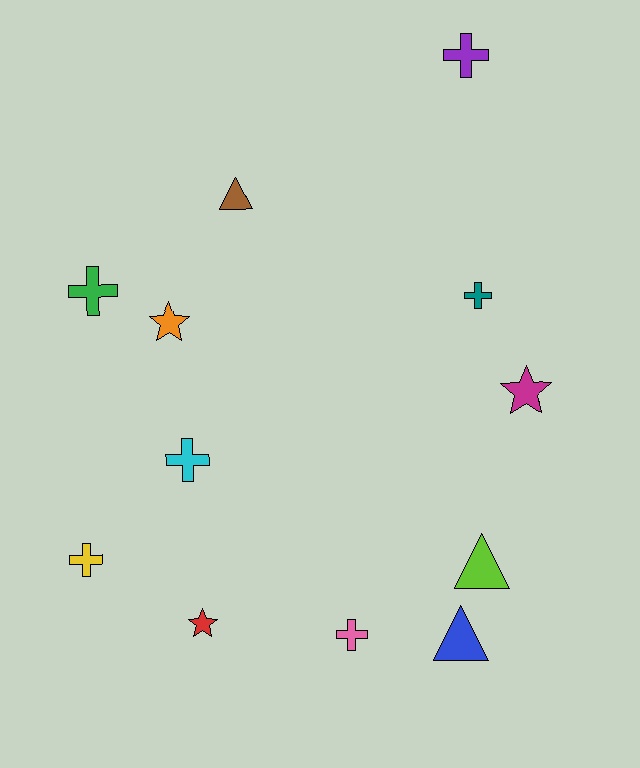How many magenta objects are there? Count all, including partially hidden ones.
There is 1 magenta object.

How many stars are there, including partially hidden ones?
There are 3 stars.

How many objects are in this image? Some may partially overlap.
There are 12 objects.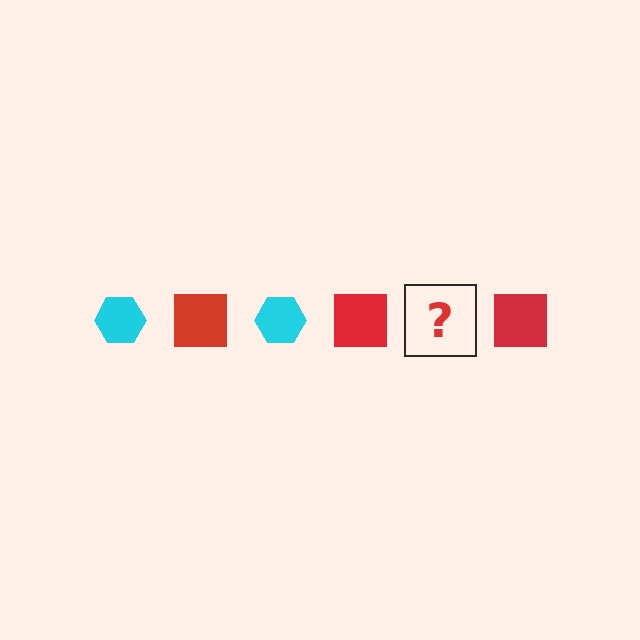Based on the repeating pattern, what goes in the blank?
The blank should be a cyan hexagon.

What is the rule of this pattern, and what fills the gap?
The rule is that the pattern alternates between cyan hexagon and red square. The gap should be filled with a cyan hexagon.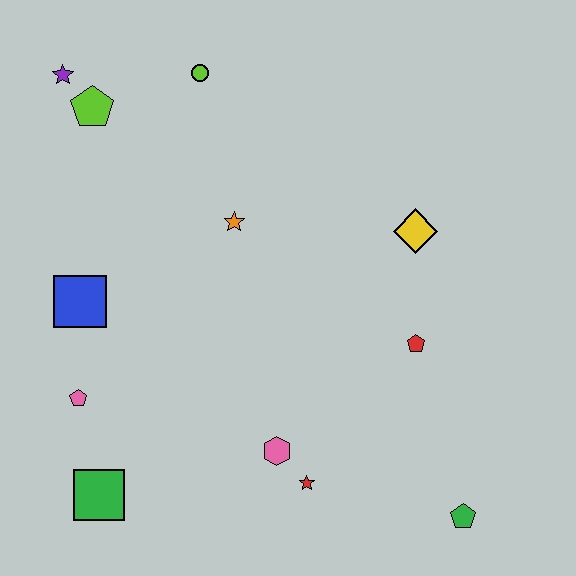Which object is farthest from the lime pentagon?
The green pentagon is farthest from the lime pentagon.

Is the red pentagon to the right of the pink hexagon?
Yes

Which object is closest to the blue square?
The pink pentagon is closest to the blue square.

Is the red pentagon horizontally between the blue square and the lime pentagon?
No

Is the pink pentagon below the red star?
No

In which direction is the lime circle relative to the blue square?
The lime circle is above the blue square.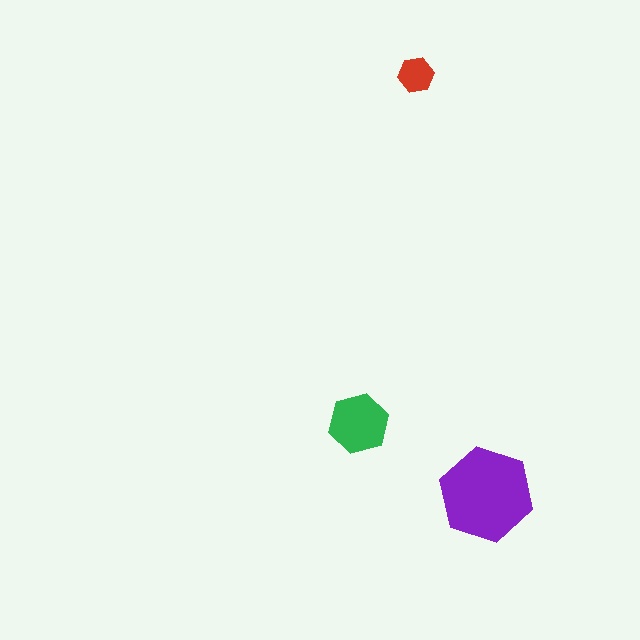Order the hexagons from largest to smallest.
the purple one, the green one, the red one.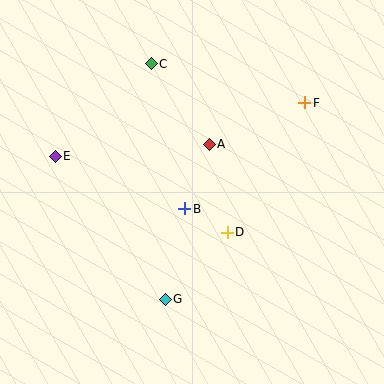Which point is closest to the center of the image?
Point B at (185, 209) is closest to the center.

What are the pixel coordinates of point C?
Point C is at (151, 64).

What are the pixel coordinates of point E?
Point E is at (55, 156).